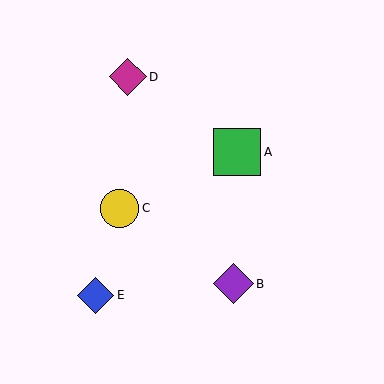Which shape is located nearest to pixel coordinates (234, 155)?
The green square (labeled A) at (237, 152) is nearest to that location.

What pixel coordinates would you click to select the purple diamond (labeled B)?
Click at (233, 284) to select the purple diamond B.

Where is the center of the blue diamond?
The center of the blue diamond is at (95, 295).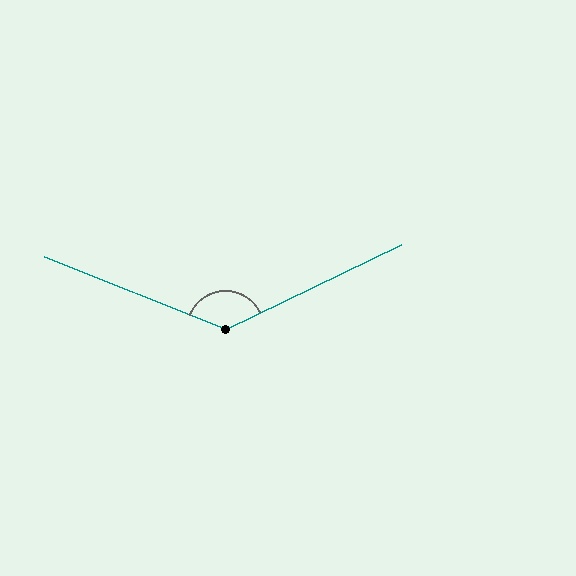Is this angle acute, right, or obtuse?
It is obtuse.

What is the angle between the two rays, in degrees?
Approximately 133 degrees.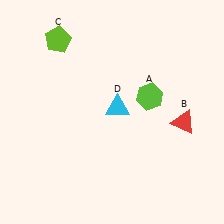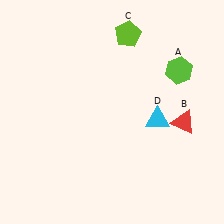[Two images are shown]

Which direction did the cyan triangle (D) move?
The cyan triangle (D) moved right.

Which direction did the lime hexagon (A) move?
The lime hexagon (A) moved right.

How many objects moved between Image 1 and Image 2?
3 objects moved between the two images.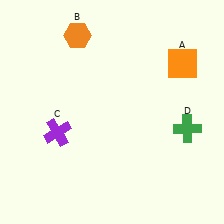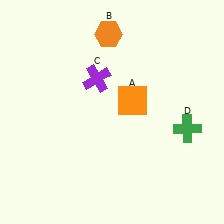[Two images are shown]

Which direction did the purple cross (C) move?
The purple cross (C) moved up.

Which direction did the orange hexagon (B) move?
The orange hexagon (B) moved right.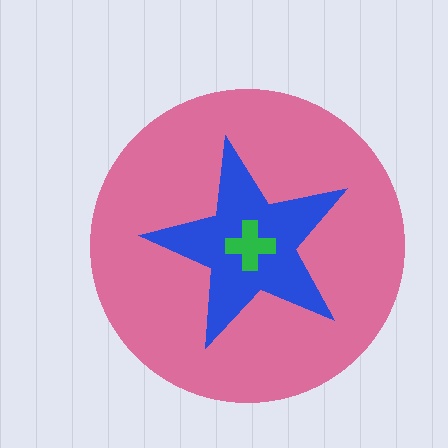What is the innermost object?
The green cross.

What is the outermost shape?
The pink circle.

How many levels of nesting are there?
3.